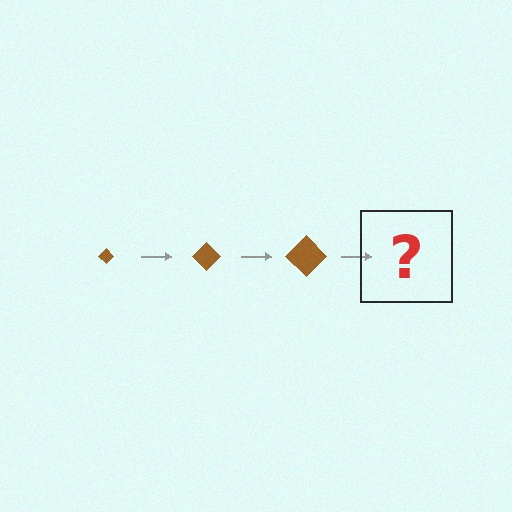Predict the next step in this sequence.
The next step is a brown diamond, larger than the previous one.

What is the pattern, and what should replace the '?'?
The pattern is that the diamond gets progressively larger each step. The '?' should be a brown diamond, larger than the previous one.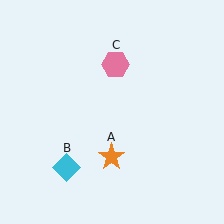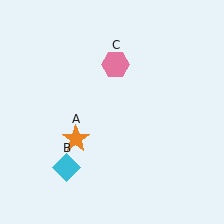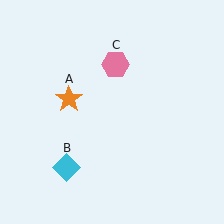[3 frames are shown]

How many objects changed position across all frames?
1 object changed position: orange star (object A).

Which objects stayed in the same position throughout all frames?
Cyan diamond (object B) and pink hexagon (object C) remained stationary.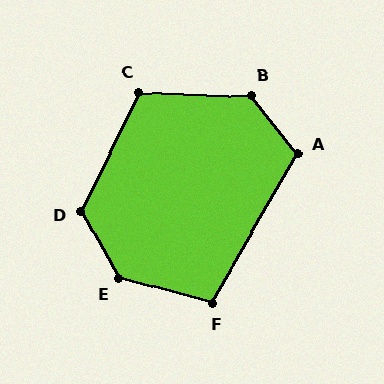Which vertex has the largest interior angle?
E, at approximately 135 degrees.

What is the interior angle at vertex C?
Approximately 114 degrees (obtuse).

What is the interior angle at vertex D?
Approximately 124 degrees (obtuse).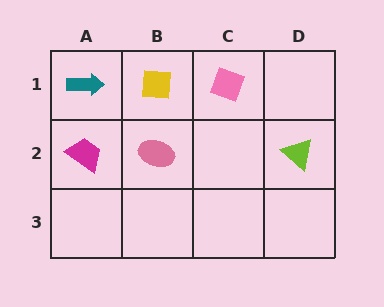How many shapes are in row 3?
0 shapes.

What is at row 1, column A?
A teal arrow.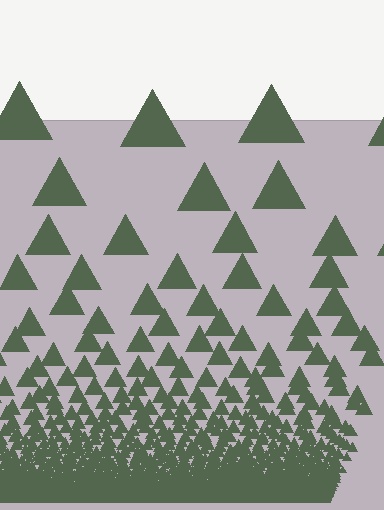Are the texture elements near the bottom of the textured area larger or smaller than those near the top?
Smaller. The gradient is inverted — elements near the bottom are smaller and denser.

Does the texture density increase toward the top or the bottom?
Density increases toward the bottom.